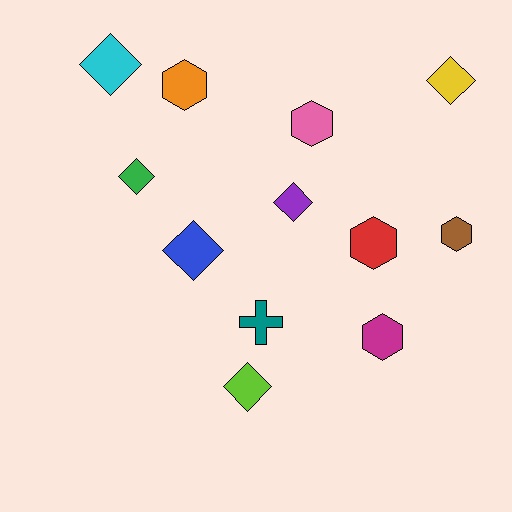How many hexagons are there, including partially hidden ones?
There are 5 hexagons.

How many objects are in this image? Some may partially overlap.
There are 12 objects.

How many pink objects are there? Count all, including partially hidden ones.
There is 1 pink object.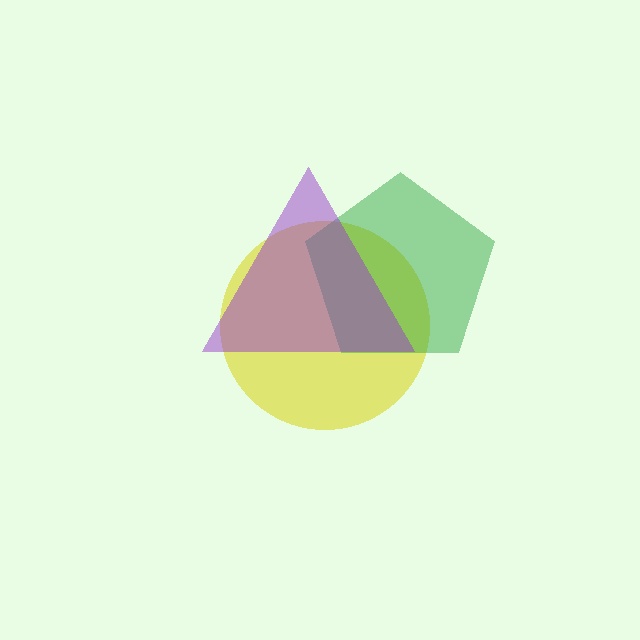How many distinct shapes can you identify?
There are 3 distinct shapes: a yellow circle, a green pentagon, a purple triangle.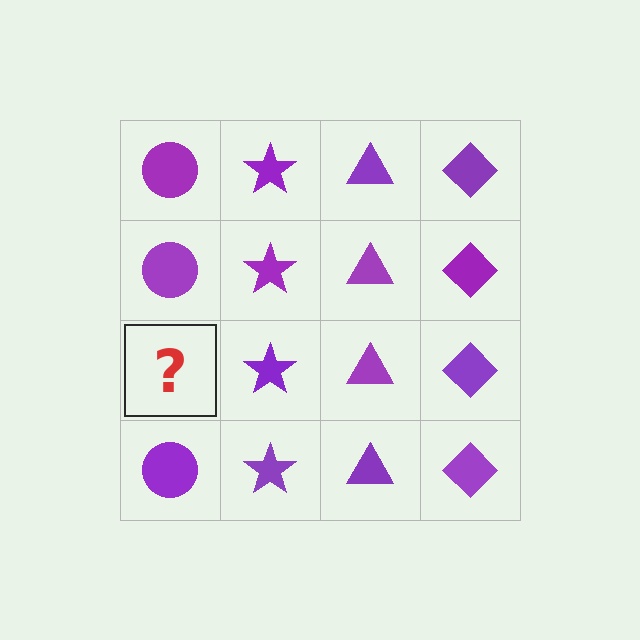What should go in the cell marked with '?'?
The missing cell should contain a purple circle.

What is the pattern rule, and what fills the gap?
The rule is that each column has a consistent shape. The gap should be filled with a purple circle.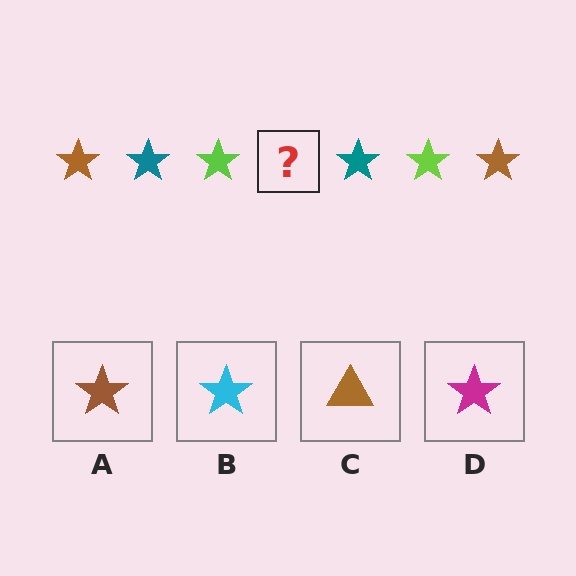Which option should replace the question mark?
Option A.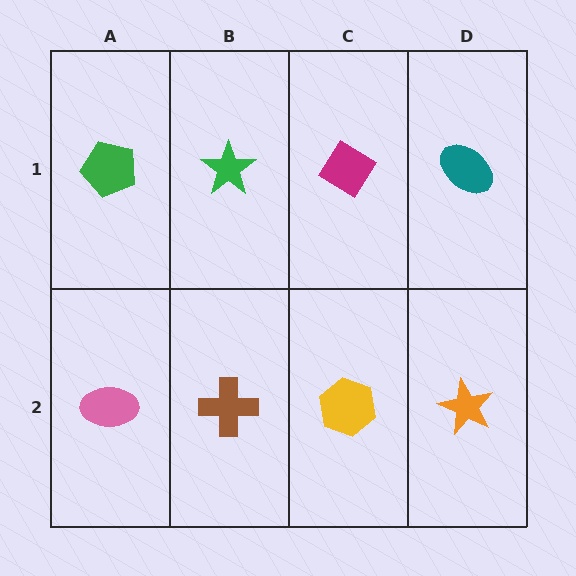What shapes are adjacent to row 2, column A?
A green pentagon (row 1, column A), a brown cross (row 2, column B).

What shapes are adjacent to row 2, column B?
A green star (row 1, column B), a pink ellipse (row 2, column A), a yellow hexagon (row 2, column C).